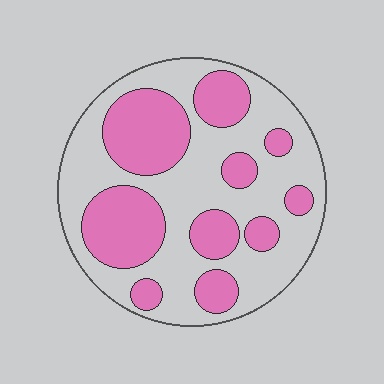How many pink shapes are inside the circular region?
10.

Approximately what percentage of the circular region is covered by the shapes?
Approximately 40%.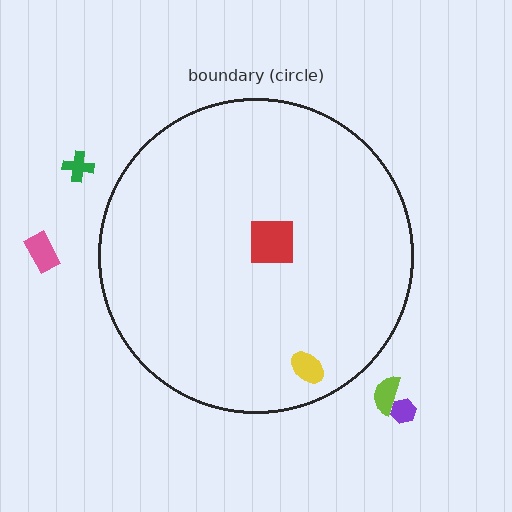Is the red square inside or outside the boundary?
Inside.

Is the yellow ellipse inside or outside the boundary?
Inside.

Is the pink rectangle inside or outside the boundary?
Outside.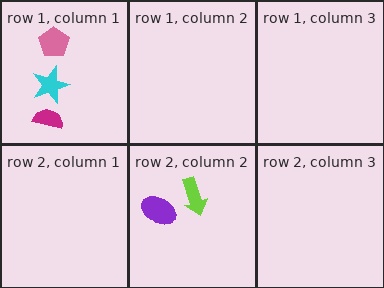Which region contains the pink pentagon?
The row 1, column 1 region.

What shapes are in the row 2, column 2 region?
The purple ellipse, the lime arrow.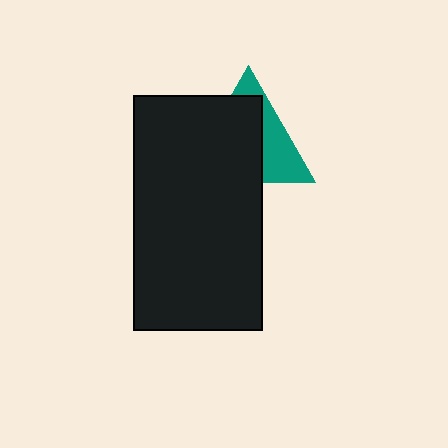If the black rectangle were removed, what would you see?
You would see the complete teal triangle.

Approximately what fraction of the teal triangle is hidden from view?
Roughly 63% of the teal triangle is hidden behind the black rectangle.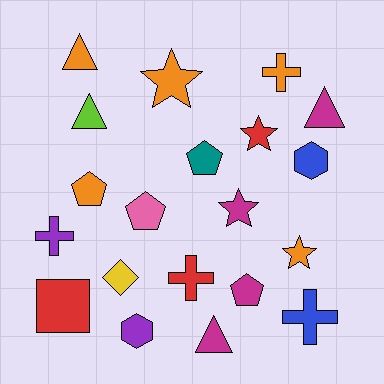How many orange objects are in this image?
There are 5 orange objects.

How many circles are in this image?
There are no circles.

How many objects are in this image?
There are 20 objects.